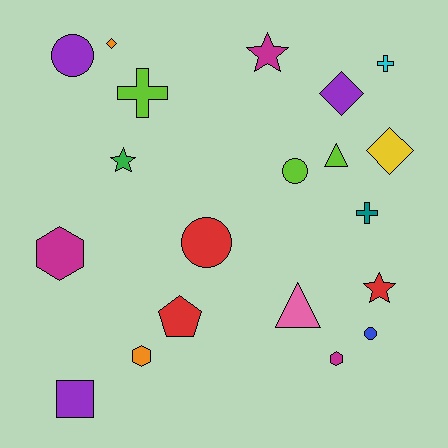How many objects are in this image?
There are 20 objects.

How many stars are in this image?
There are 3 stars.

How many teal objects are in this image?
There is 1 teal object.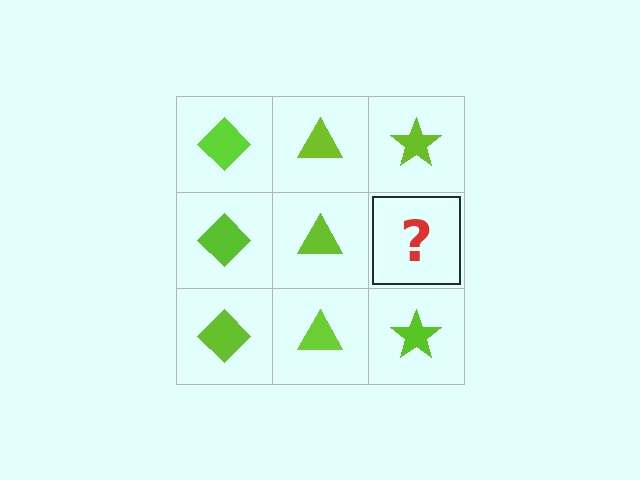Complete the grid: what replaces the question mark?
The question mark should be replaced with a lime star.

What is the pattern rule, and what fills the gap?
The rule is that each column has a consistent shape. The gap should be filled with a lime star.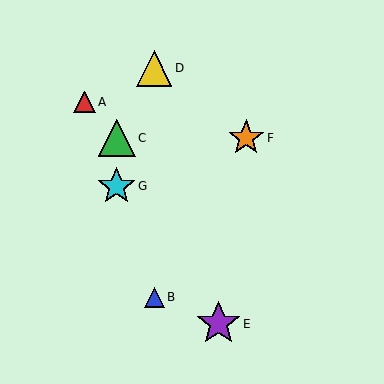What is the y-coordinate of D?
Object D is at y≈68.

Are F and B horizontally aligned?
No, F is at y≈138 and B is at y≈297.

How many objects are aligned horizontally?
2 objects (C, F) are aligned horizontally.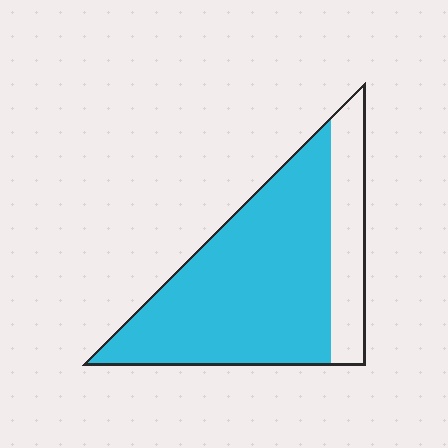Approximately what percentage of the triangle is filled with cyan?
Approximately 75%.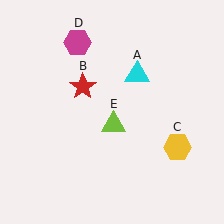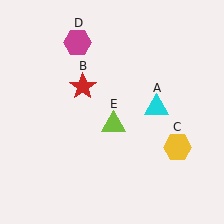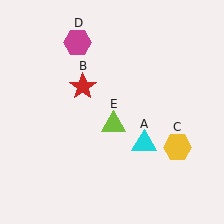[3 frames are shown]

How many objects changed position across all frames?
1 object changed position: cyan triangle (object A).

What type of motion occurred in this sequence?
The cyan triangle (object A) rotated clockwise around the center of the scene.